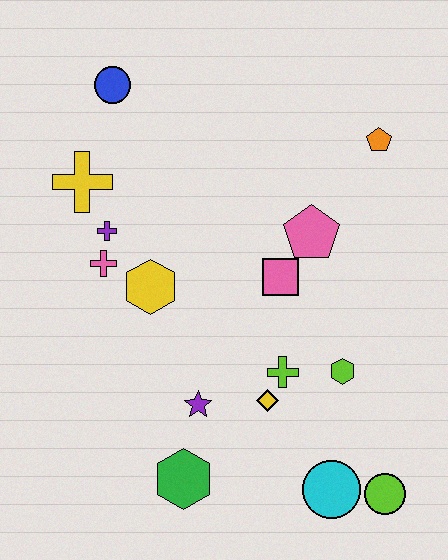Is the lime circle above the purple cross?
No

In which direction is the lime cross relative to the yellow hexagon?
The lime cross is to the right of the yellow hexagon.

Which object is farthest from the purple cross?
The lime circle is farthest from the purple cross.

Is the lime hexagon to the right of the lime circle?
No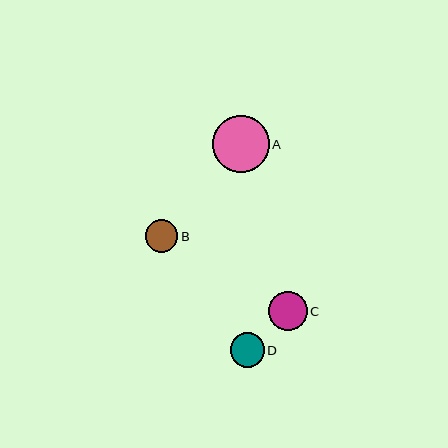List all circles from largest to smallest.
From largest to smallest: A, C, D, B.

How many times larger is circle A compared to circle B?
Circle A is approximately 1.7 times the size of circle B.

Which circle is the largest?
Circle A is the largest with a size of approximately 57 pixels.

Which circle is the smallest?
Circle B is the smallest with a size of approximately 33 pixels.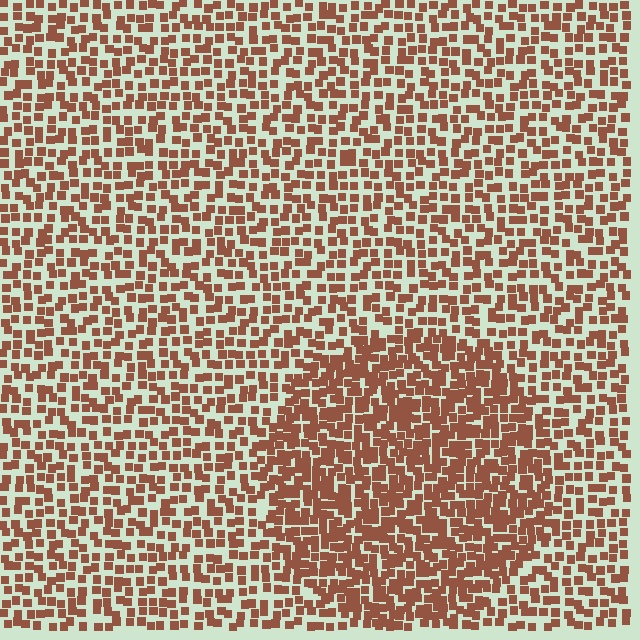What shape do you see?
I see a circle.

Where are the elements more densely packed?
The elements are more densely packed inside the circle boundary.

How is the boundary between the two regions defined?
The boundary is defined by a change in element density (approximately 1.7x ratio). All elements are the same color, size, and shape.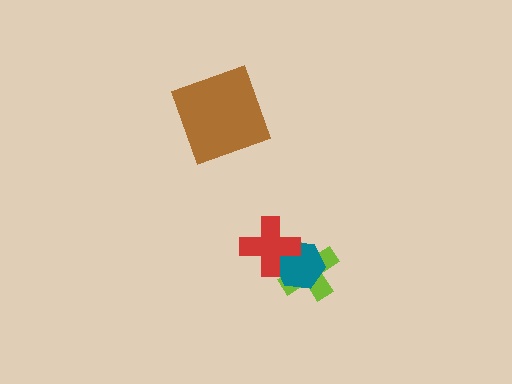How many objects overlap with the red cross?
2 objects overlap with the red cross.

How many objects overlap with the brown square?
0 objects overlap with the brown square.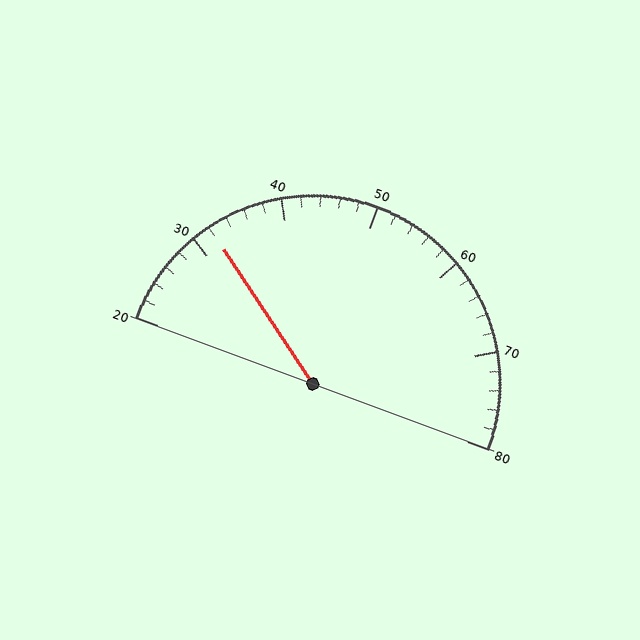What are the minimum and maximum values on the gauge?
The gauge ranges from 20 to 80.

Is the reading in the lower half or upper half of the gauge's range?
The reading is in the lower half of the range (20 to 80).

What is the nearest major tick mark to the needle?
The nearest major tick mark is 30.